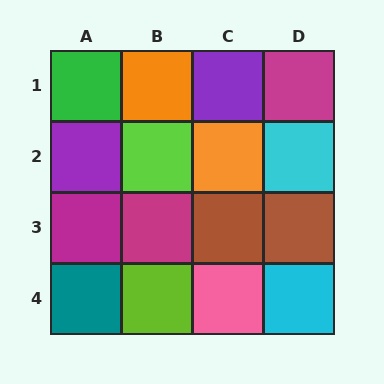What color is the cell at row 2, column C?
Orange.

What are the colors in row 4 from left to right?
Teal, lime, pink, cyan.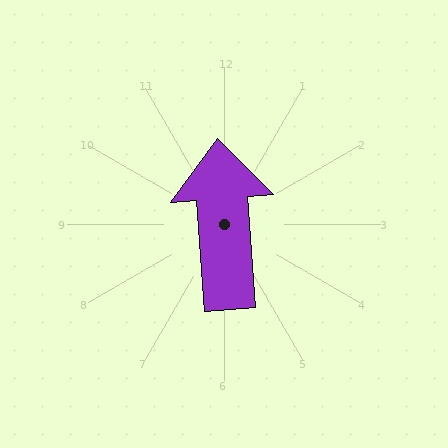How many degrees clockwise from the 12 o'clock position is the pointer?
Approximately 356 degrees.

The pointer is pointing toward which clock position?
Roughly 12 o'clock.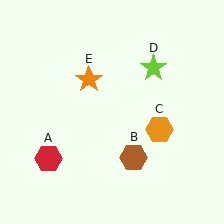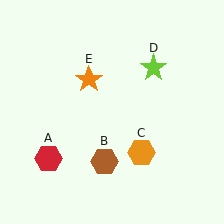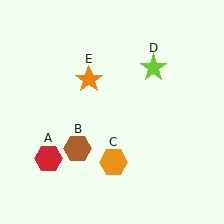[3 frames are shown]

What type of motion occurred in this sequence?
The brown hexagon (object B), orange hexagon (object C) rotated clockwise around the center of the scene.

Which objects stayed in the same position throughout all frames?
Red hexagon (object A) and lime star (object D) and orange star (object E) remained stationary.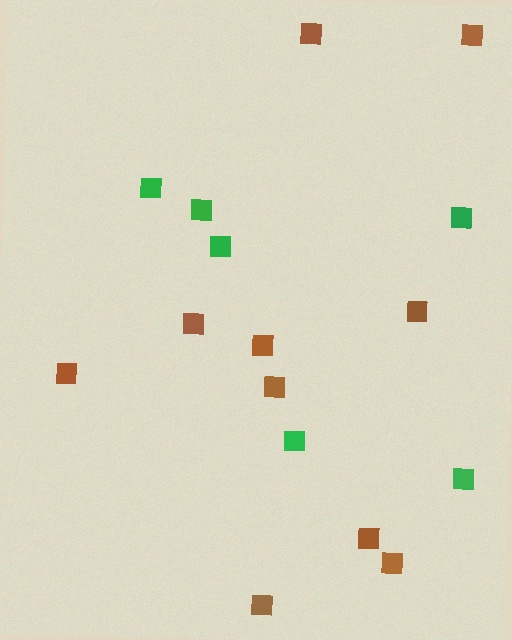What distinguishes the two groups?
There are 2 groups: one group of brown squares (10) and one group of green squares (6).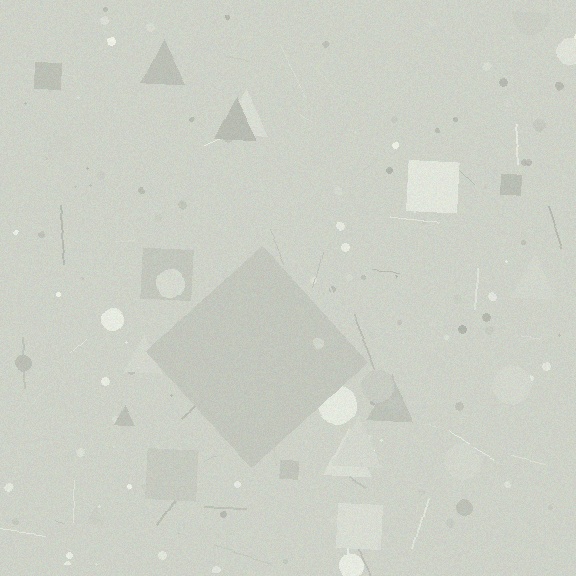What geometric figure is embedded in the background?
A diamond is embedded in the background.